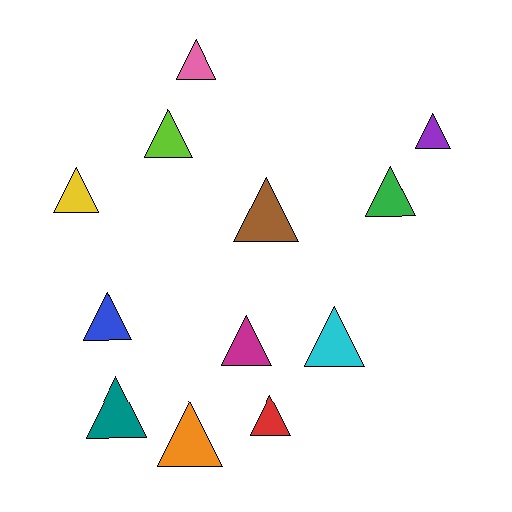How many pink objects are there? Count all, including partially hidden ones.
There is 1 pink object.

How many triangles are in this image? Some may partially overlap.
There are 12 triangles.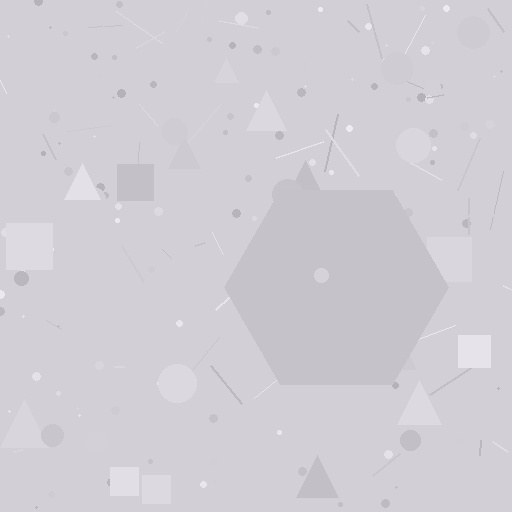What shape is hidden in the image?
A hexagon is hidden in the image.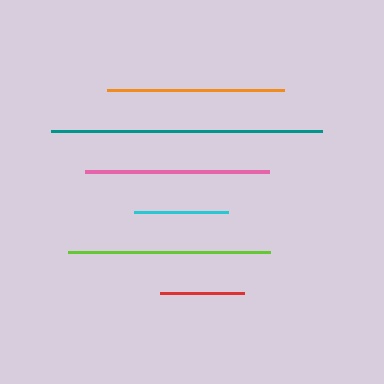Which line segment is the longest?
The teal line is the longest at approximately 271 pixels.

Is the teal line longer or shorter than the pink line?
The teal line is longer than the pink line.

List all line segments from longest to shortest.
From longest to shortest: teal, lime, pink, orange, cyan, red.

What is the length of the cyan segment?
The cyan segment is approximately 94 pixels long.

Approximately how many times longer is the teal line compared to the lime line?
The teal line is approximately 1.3 times the length of the lime line.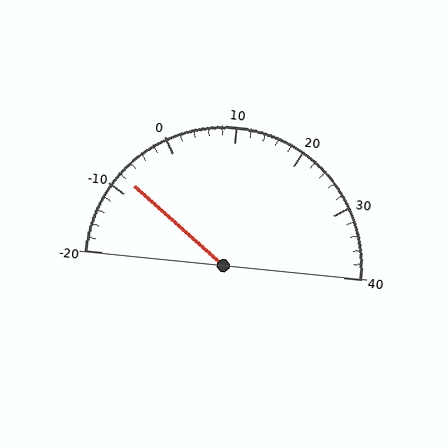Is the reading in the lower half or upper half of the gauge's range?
The reading is in the lower half of the range (-20 to 40).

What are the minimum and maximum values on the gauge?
The gauge ranges from -20 to 40.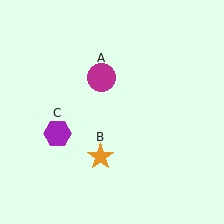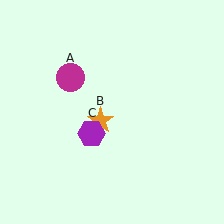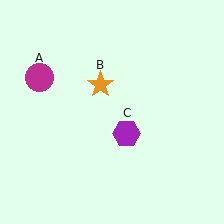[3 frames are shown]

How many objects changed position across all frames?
3 objects changed position: magenta circle (object A), orange star (object B), purple hexagon (object C).